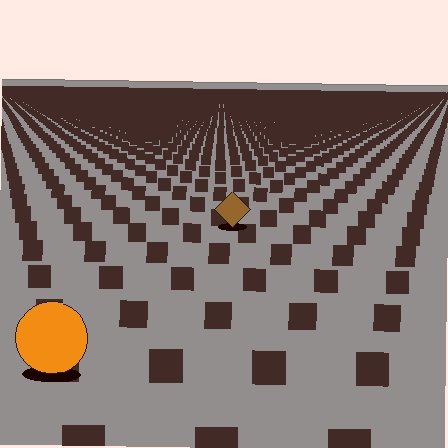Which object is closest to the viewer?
The orange circle is closest. The texture marks near it are larger and more spread out.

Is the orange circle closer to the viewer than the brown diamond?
Yes. The orange circle is closer — you can tell from the texture gradient: the ground texture is coarser near it.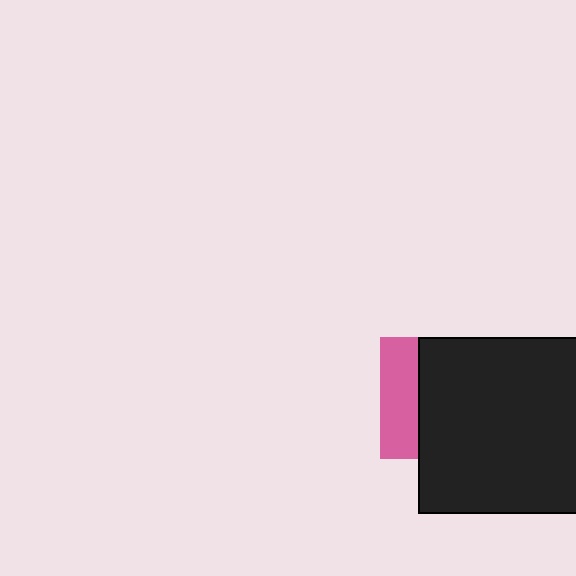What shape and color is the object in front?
The object in front is a black rectangle.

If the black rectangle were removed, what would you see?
You would see the complete pink square.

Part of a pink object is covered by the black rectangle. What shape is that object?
It is a square.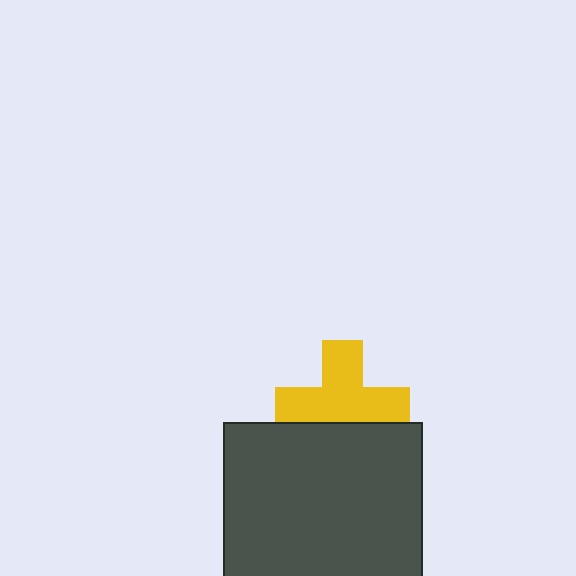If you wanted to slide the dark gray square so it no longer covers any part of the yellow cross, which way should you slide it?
Slide it down — that is the most direct way to separate the two shapes.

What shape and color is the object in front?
The object in front is a dark gray square.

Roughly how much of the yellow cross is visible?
Most of it is visible (roughly 70%).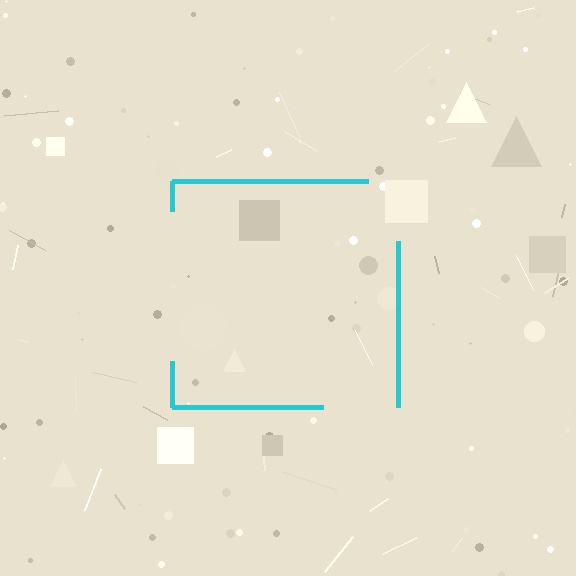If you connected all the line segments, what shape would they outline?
They would outline a square.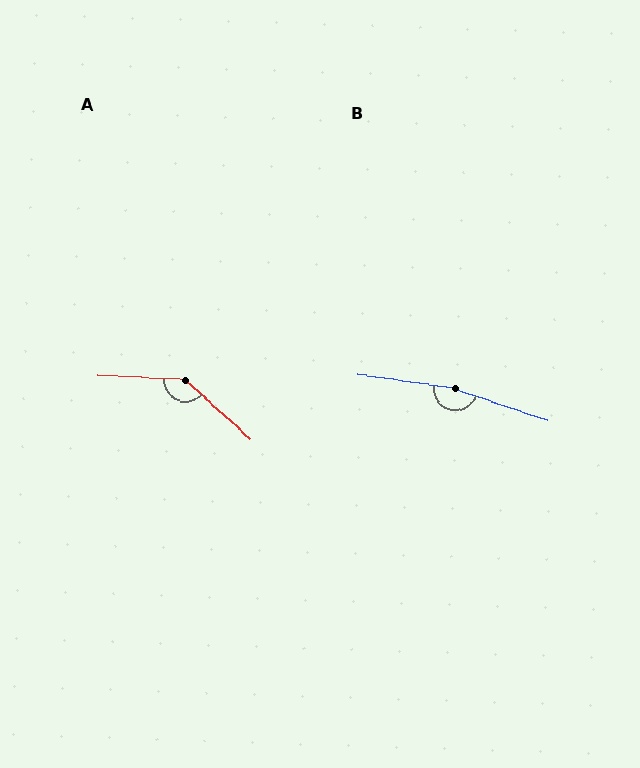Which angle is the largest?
B, at approximately 169 degrees.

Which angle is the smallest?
A, at approximately 141 degrees.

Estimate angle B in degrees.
Approximately 169 degrees.